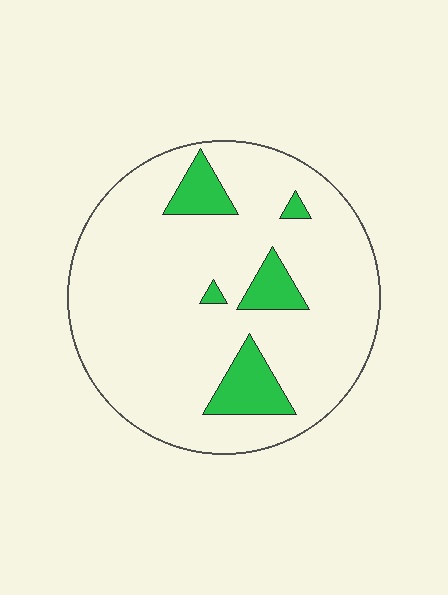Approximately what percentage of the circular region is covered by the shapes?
Approximately 15%.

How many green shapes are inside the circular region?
5.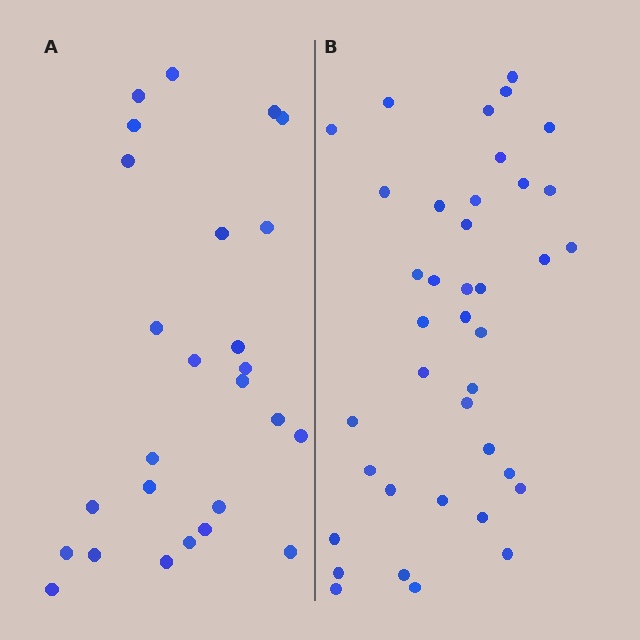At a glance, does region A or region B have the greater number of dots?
Region B (the right region) has more dots.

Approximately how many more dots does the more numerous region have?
Region B has approximately 15 more dots than region A.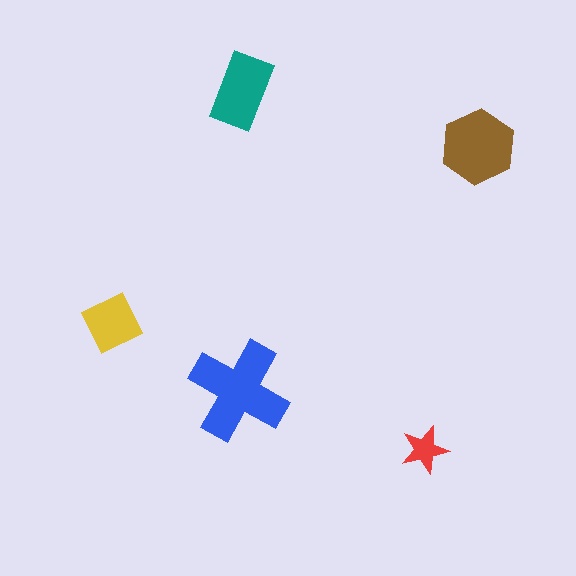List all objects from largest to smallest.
The blue cross, the brown hexagon, the teal rectangle, the yellow diamond, the red star.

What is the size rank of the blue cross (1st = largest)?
1st.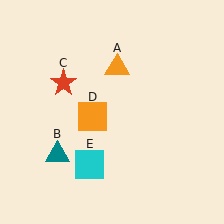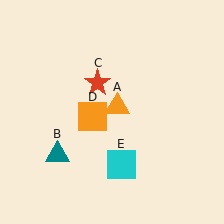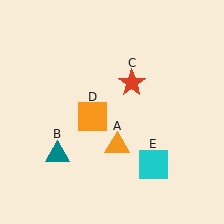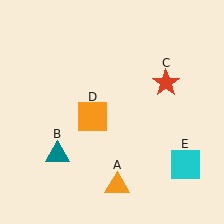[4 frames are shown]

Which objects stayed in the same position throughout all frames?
Teal triangle (object B) and orange square (object D) remained stationary.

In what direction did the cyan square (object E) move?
The cyan square (object E) moved right.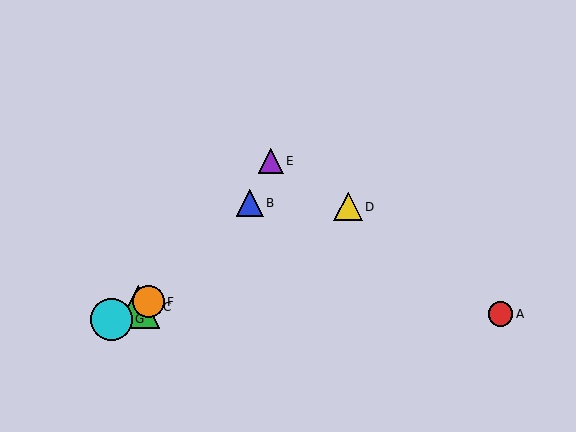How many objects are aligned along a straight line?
4 objects (C, D, F, G) are aligned along a straight line.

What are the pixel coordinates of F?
Object F is at (149, 302).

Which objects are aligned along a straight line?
Objects C, D, F, G are aligned along a straight line.